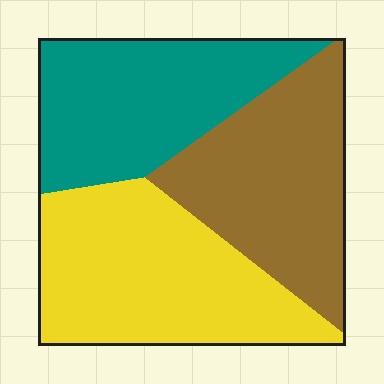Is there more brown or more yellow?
Yellow.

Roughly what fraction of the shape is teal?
Teal covers 31% of the shape.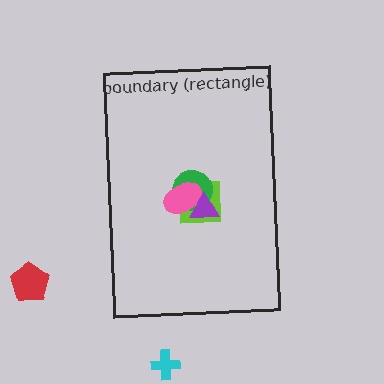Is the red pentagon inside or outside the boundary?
Outside.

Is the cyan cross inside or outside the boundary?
Outside.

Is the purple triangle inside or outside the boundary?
Inside.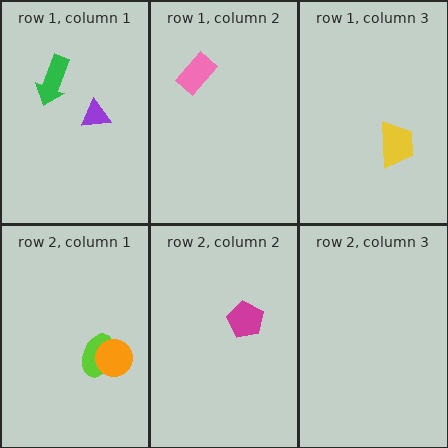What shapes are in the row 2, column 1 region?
The lime ellipse, the orange circle.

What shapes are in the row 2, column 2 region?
The magenta pentagon.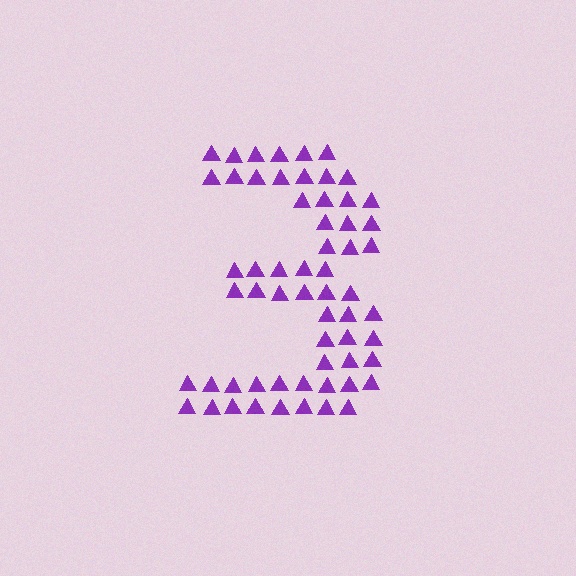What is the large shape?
The large shape is the digit 3.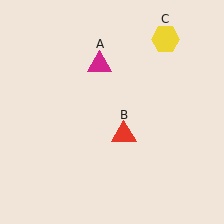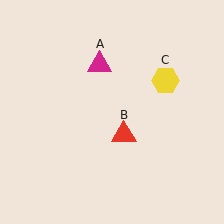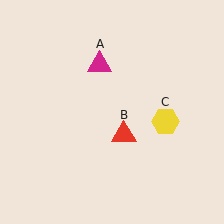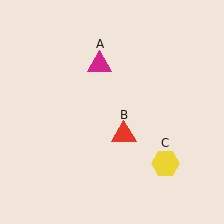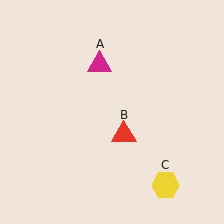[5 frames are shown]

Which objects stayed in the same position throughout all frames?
Magenta triangle (object A) and red triangle (object B) remained stationary.